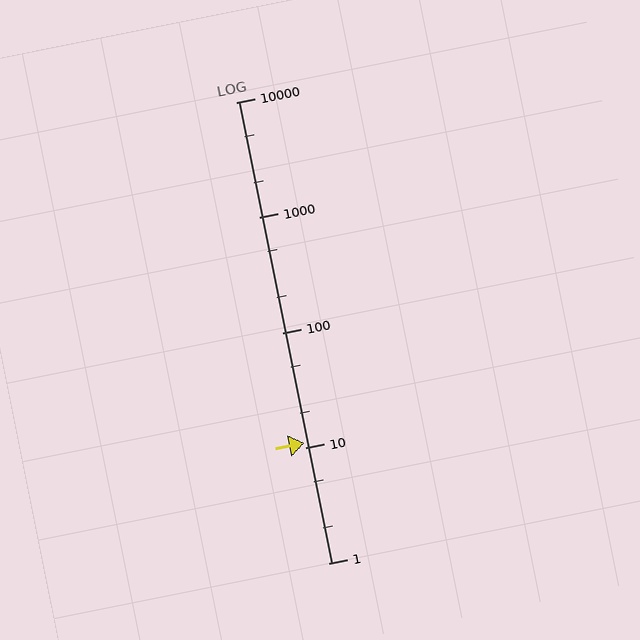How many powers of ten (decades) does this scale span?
The scale spans 4 decades, from 1 to 10000.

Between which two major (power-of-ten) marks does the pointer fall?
The pointer is between 10 and 100.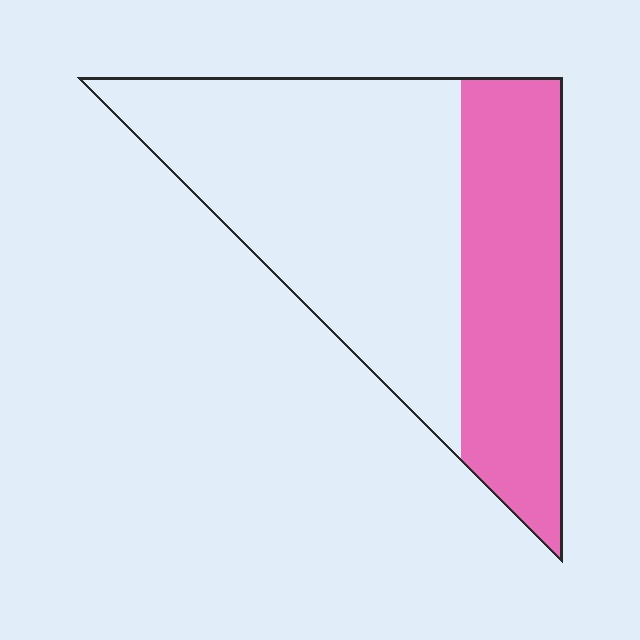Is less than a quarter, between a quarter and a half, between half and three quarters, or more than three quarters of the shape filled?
Between a quarter and a half.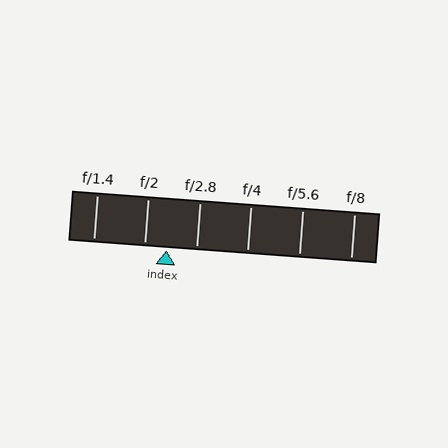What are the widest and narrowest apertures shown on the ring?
The widest aperture shown is f/1.4 and the narrowest is f/8.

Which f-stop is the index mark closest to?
The index mark is closest to f/2.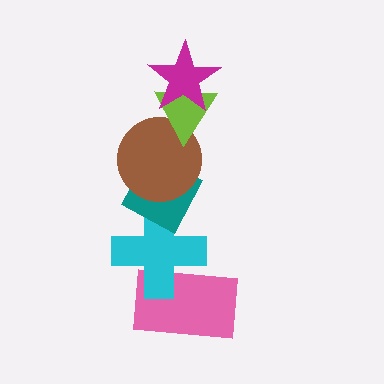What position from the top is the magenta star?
The magenta star is 1st from the top.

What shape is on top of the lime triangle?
The magenta star is on top of the lime triangle.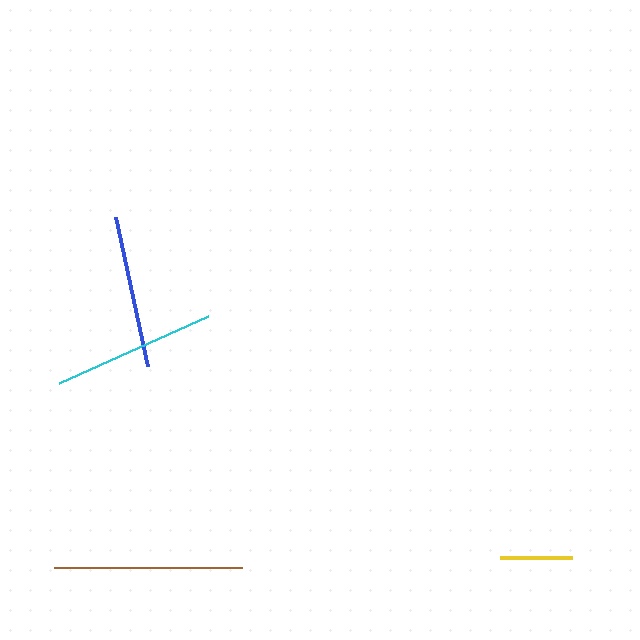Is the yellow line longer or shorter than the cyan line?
The cyan line is longer than the yellow line.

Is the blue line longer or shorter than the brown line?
The brown line is longer than the blue line.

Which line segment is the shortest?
The yellow line is the shortest at approximately 71 pixels.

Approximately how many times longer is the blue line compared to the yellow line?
The blue line is approximately 2.1 times the length of the yellow line.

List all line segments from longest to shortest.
From longest to shortest: brown, cyan, blue, yellow.